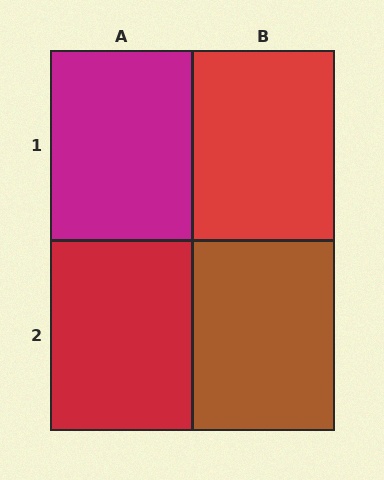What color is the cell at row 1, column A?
Magenta.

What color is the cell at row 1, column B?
Red.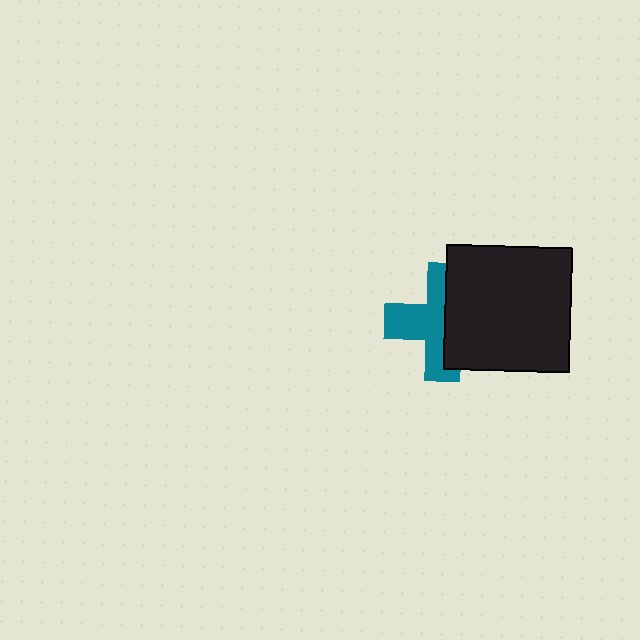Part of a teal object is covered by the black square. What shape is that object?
It is a cross.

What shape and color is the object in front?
The object in front is a black square.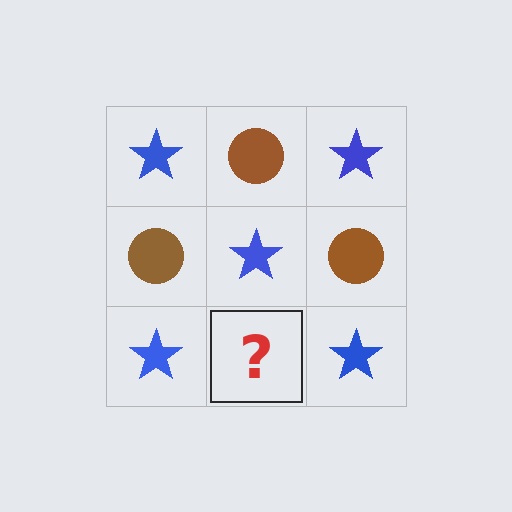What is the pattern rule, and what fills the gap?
The rule is that it alternates blue star and brown circle in a checkerboard pattern. The gap should be filled with a brown circle.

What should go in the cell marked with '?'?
The missing cell should contain a brown circle.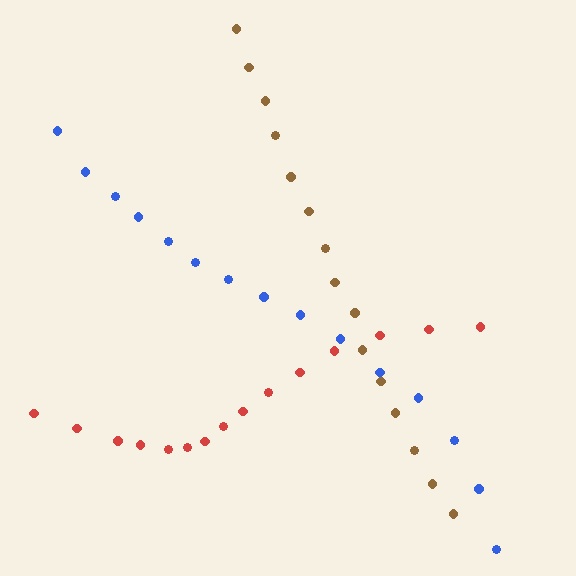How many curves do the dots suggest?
There are 3 distinct paths.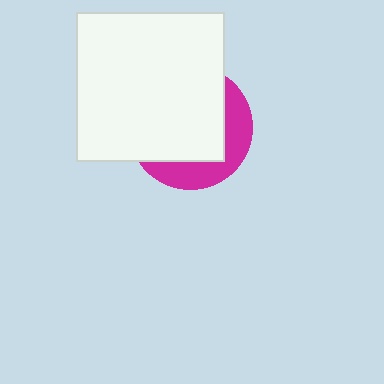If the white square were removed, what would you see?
You would see the complete magenta circle.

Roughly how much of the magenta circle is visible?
A small part of it is visible (roughly 32%).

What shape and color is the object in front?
The object in front is a white square.